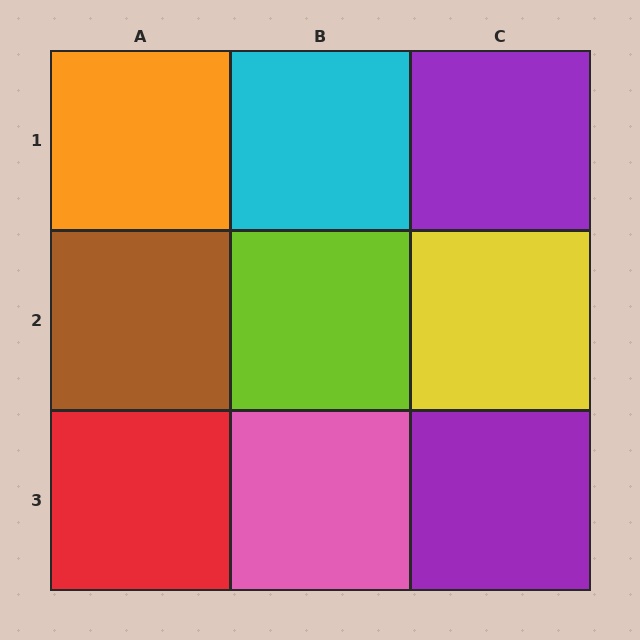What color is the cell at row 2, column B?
Lime.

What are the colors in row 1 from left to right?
Orange, cyan, purple.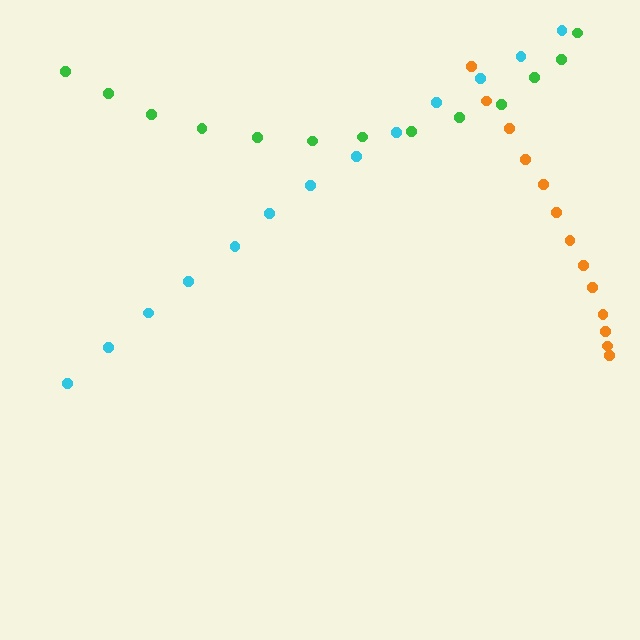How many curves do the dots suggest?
There are 3 distinct paths.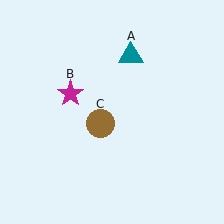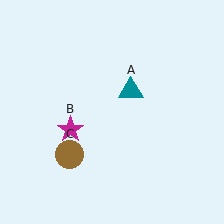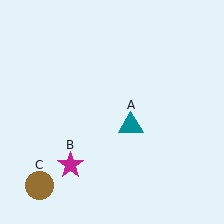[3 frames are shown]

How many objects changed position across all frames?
3 objects changed position: teal triangle (object A), magenta star (object B), brown circle (object C).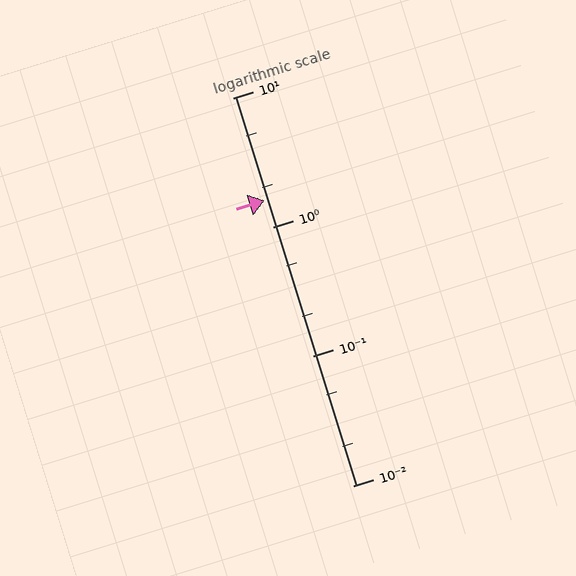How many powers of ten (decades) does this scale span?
The scale spans 3 decades, from 0.01 to 10.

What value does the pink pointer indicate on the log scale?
The pointer indicates approximately 1.6.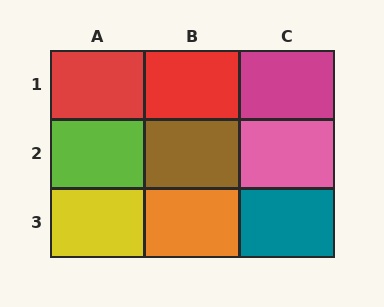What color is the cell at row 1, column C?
Magenta.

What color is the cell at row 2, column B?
Brown.